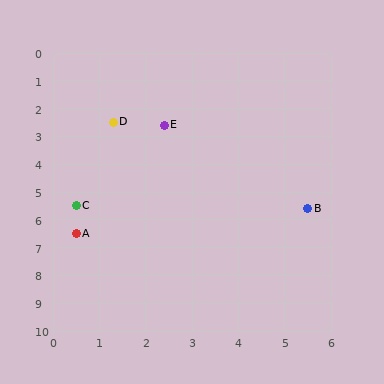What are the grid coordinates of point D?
Point D is at approximately (1.3, 2.5).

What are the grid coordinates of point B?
Point B is at approximately (5.5, 5.6).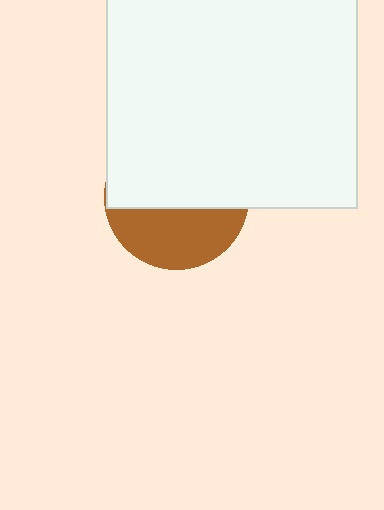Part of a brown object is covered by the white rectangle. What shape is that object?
It is a circle.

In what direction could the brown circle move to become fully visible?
The brown circle could move down. That would shift it out from behind the white rectangle entirely.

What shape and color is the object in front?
The object in front is a white rectangle.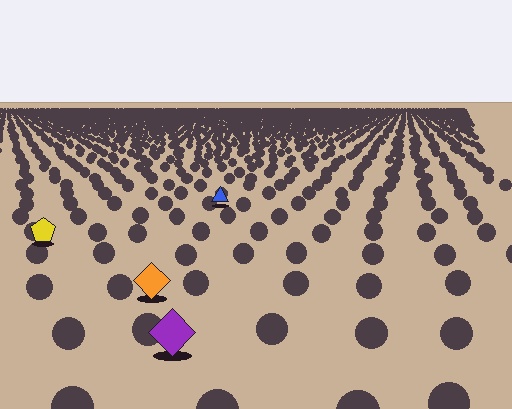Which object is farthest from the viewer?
The blue triangle is farthest from the viewer. It appears smaller and the ground texture around it is denser.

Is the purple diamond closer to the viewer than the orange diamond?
Yes. The purple diamond is closer — you can tell from the texture gradient: the ground texture is coarser near it.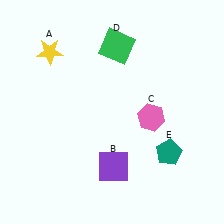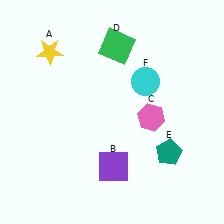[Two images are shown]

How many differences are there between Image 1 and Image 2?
There is 1 difference between the two images.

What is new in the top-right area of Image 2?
A cyan circle (F) was added in the top-right area of Image 2.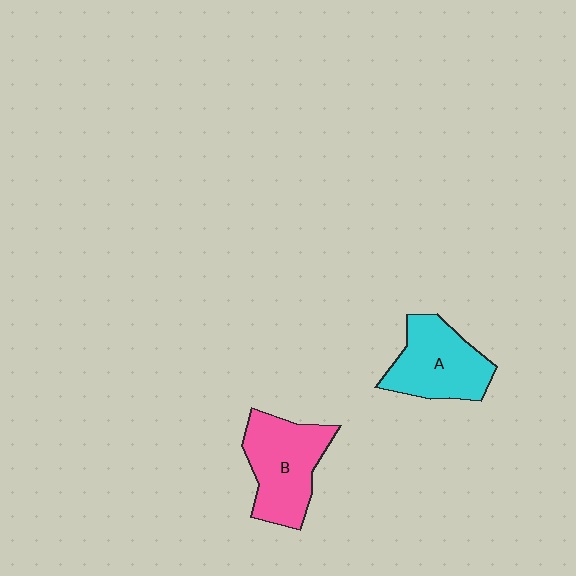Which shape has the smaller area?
Shape A (cyan).